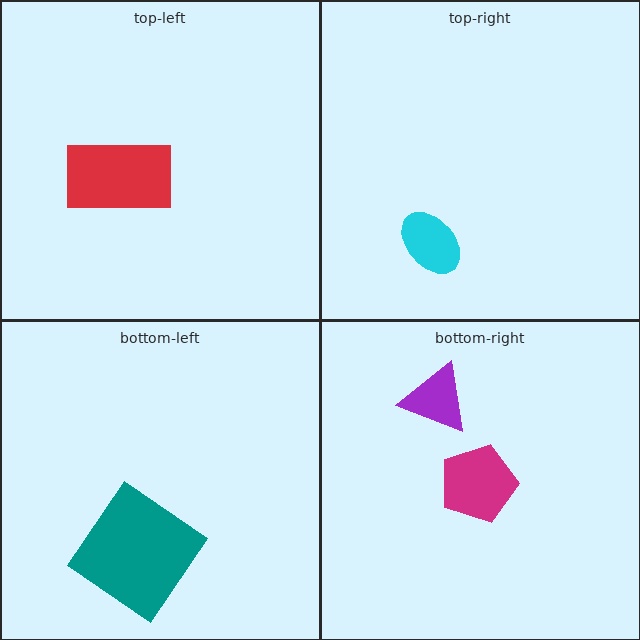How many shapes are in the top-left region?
1.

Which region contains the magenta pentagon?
The bottom-right region.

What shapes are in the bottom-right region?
The magenta pentagon, the purple triangle.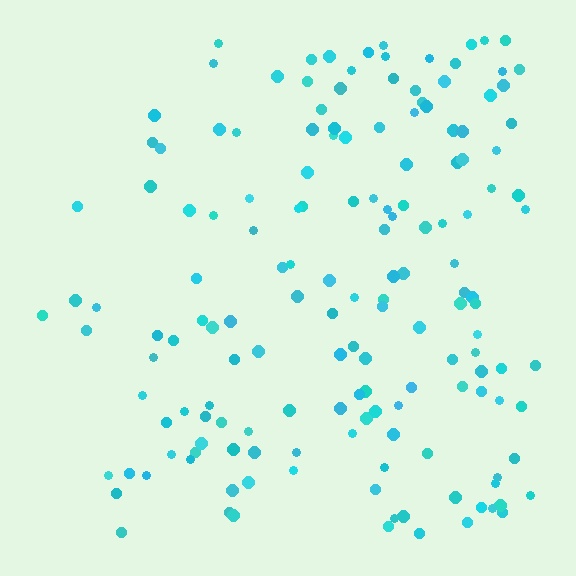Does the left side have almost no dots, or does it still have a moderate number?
Still a moderate number, just noticeably fewer than the right.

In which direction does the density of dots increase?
From left to right, with the right side densest.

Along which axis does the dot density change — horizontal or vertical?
Horizontal.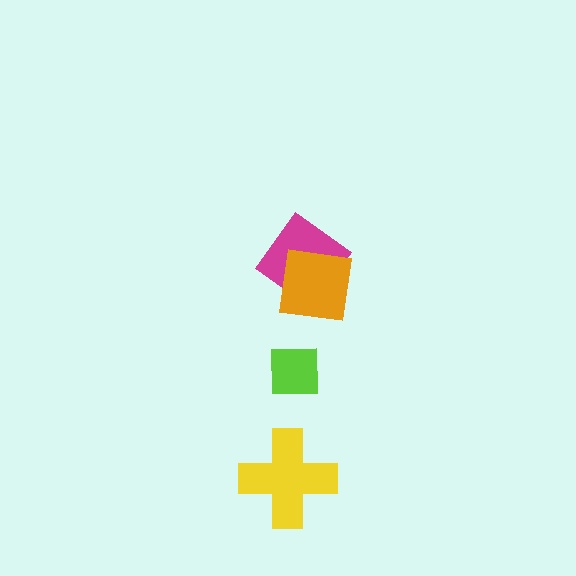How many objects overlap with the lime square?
0 objects overlap with the lime square.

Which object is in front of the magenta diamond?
The orange square is in front of the magenta diamond.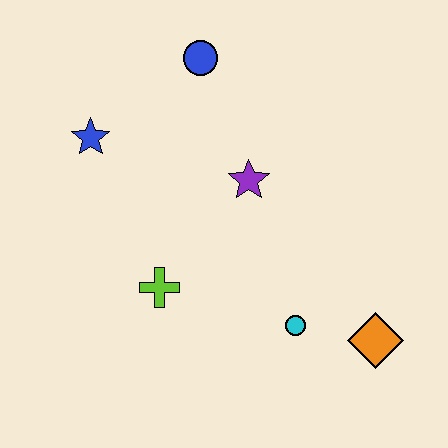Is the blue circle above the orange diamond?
Yes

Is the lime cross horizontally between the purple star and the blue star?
Yes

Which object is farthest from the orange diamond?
The blue star is farthest from the orange diamond.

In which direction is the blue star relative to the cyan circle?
The blue star is to the left of the cyan circle.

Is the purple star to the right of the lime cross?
Yes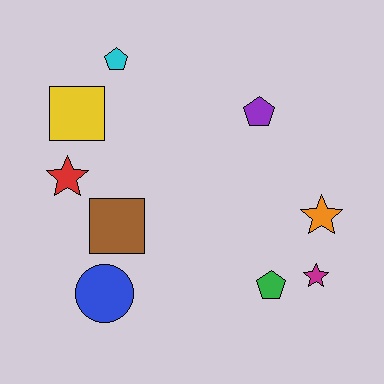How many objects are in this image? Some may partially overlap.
There are 9 objects.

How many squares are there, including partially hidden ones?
There are 2 squares.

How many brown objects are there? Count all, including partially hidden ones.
There is 1 brown object.